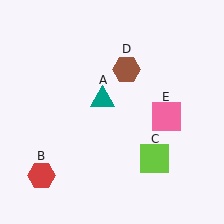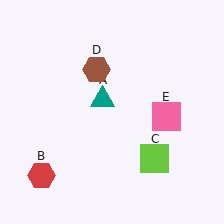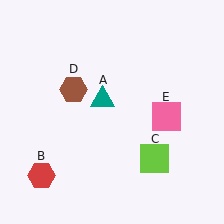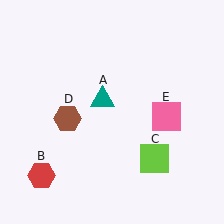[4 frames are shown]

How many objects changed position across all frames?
1 object changed position: brown hexagon (object D).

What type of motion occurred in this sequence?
The brown hexagon (object D) rotated counterclockwise around the center of the scene.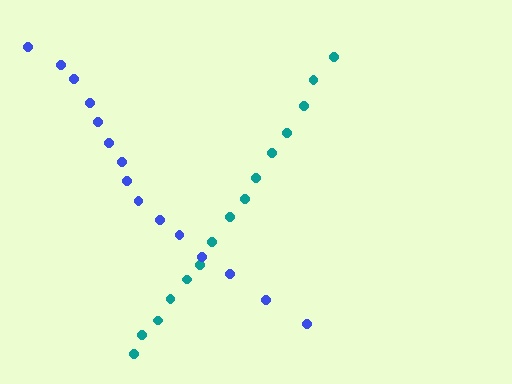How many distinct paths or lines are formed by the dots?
There are 2 distinct paths.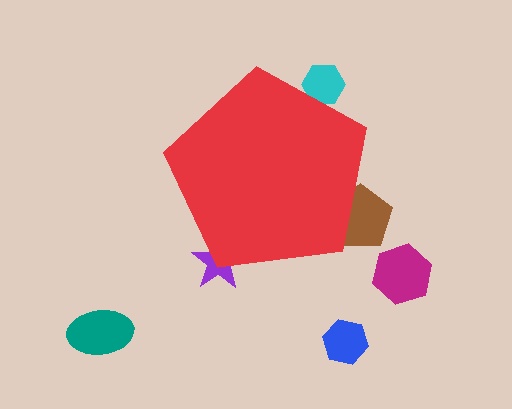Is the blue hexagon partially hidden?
No, the blue hexagon is fully visible.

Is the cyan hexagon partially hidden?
Yes, the cyan hexagon is partially hidden behind the red pentagon.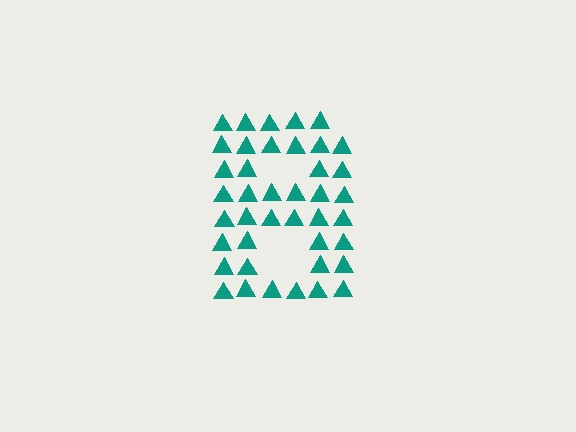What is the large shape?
The large shape is the letter B.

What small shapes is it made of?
It is made of small triangles.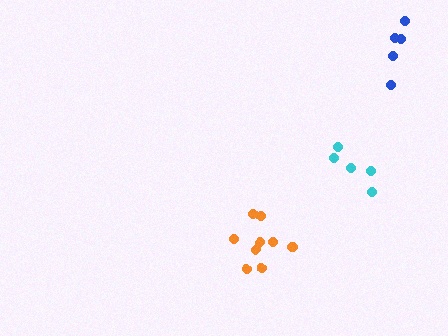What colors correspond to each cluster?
The clusters are colored: cyan, blue, orange.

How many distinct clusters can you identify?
There are 3 distinct clusters.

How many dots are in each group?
Group 1: 5 dots, Group 2: 5 dots, Group 3: 9 dots (19 total).